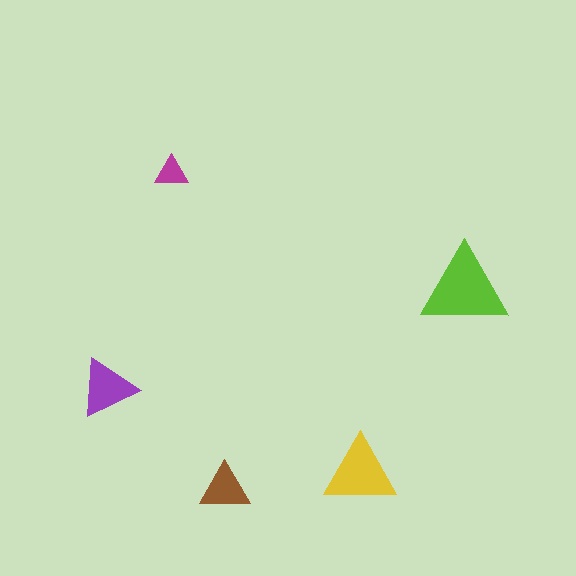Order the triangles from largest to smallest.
the lime one, the yellow one, the purple one, the brown one, the magenta one.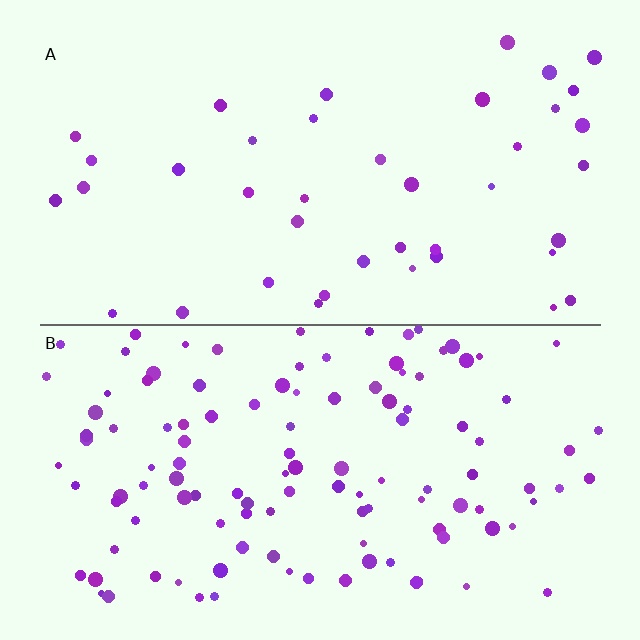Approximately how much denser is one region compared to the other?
Approximately 2.9× — region B over region A.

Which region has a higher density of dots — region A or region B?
B (the bottom).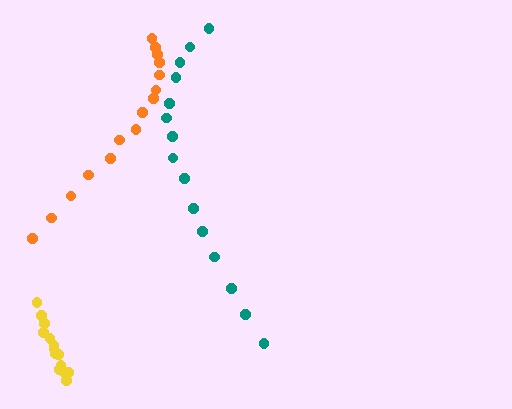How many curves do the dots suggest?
There are 3 distinct paths.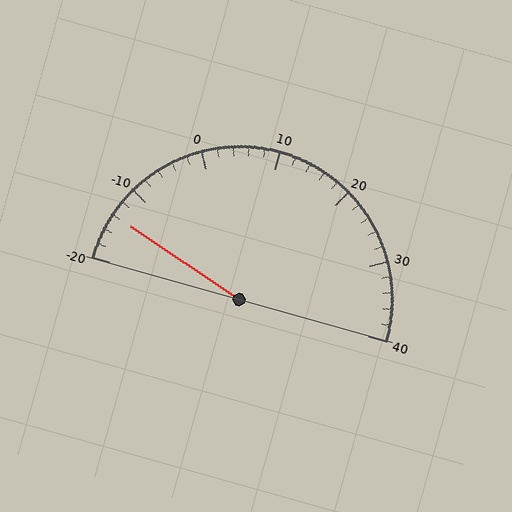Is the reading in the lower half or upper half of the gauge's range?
The reading is in the lower half of the range (-20 to 40).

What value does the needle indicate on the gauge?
The needle indicates approximately -14.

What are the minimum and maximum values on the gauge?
The gauge ranges from -20 to 40.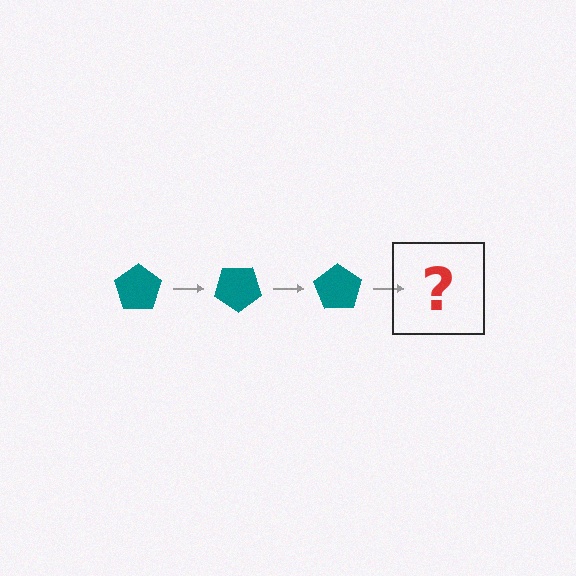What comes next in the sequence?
The next element should be a teal pentagon rotated 105 degrees.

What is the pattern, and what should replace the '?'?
The pattern is that the pentagon rotates 35 degrees each step. The '?' should be a teal pentagon rotated 105 degrees.